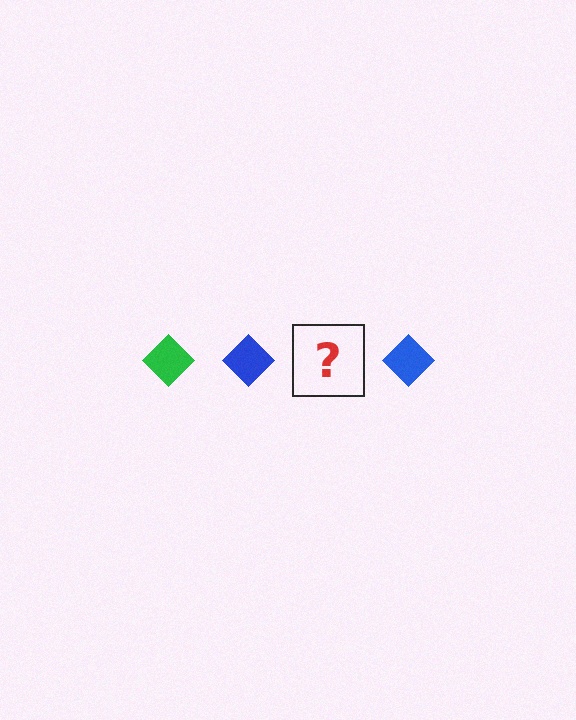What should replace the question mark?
The question mark should be replaced with a green diamond.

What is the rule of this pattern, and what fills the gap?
The rule is that the pattern cycles through green, blue diamonds. The gap should be filled with a green diamond.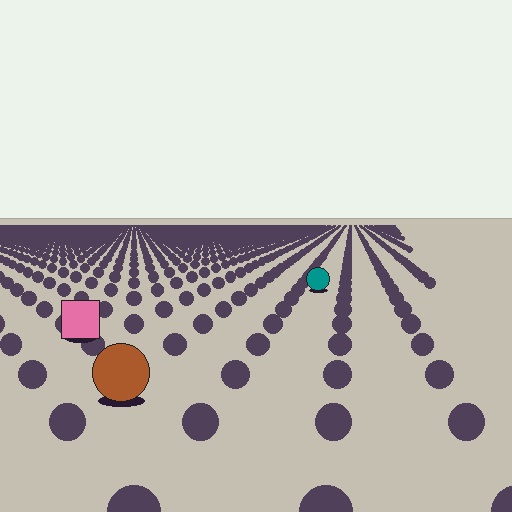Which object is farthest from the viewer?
The teal circle is farthest from the viewer. It appears smaller and the ground texture around it is denser.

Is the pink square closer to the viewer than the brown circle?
No. The brown circle is closer — you can tell from the texture gradient: the ground texture is coarser near it.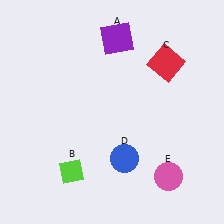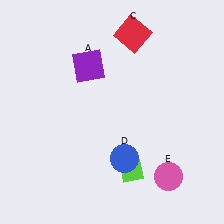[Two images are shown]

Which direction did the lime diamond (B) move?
The lime diamond (B) moved right.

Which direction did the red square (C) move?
The red square (C) moved left.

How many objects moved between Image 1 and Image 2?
3 objects moved between the two images.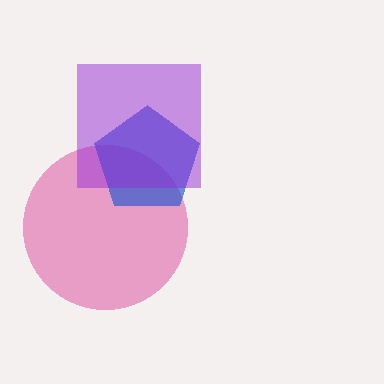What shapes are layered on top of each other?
The layered shapes are: a magenta circle, a blue pentagon, a purple square.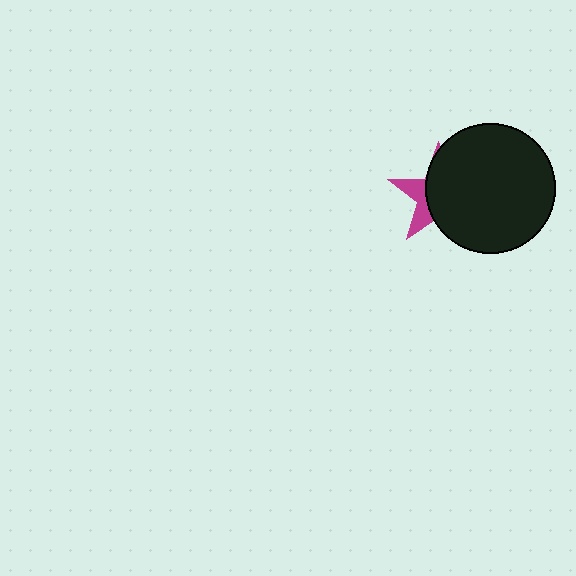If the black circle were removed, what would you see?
You would see the complete magenta star.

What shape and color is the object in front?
The object in front is a black circle.